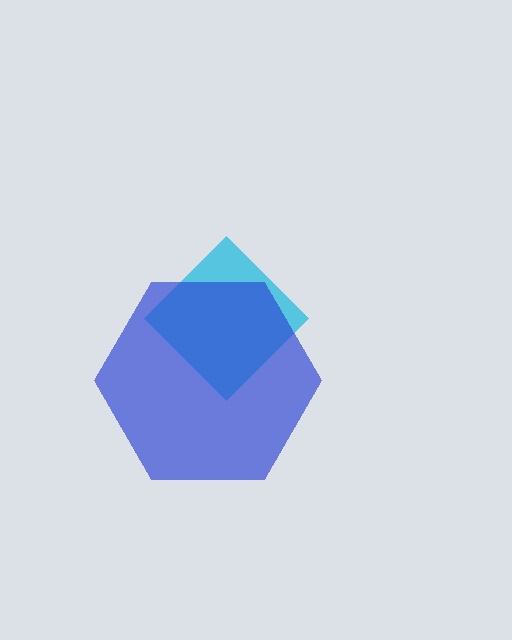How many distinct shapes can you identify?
There are 2 distinct shapes: a cyan diamond, a blue hexagon.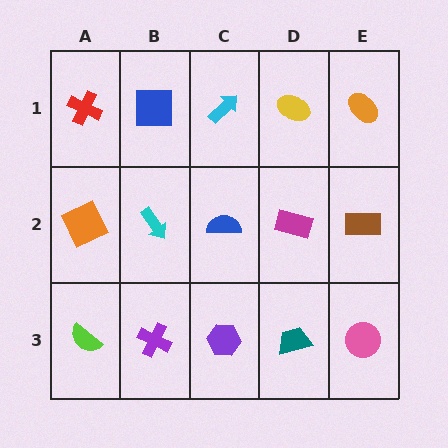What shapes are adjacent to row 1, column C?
A blue semicircle (row 2, column C), a blue square (row 1, column B), a yellow ellipse (row 1, column D).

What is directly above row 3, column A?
An orange square.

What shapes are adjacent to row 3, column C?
A blue semicircle (row 2, column C), a purple cross (row 3, column B), a teal trapezoid (row 3, column D).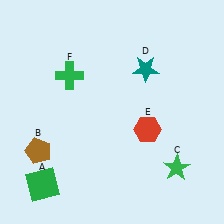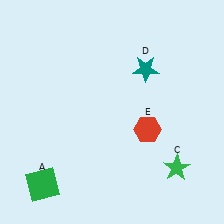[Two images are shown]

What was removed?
The green cross (F), the brown pentagon (B) were removed in Image 2.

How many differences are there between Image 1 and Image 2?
There are 2 differences between the two images.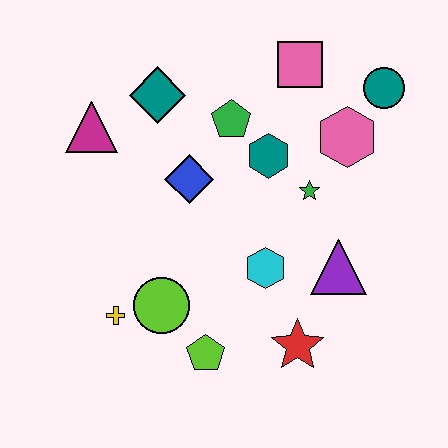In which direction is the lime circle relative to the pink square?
The lime circle is below the pink square.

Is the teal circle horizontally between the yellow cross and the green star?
No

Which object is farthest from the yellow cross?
The teal circle is farthest from the yellow cross.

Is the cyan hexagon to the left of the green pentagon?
No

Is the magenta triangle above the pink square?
No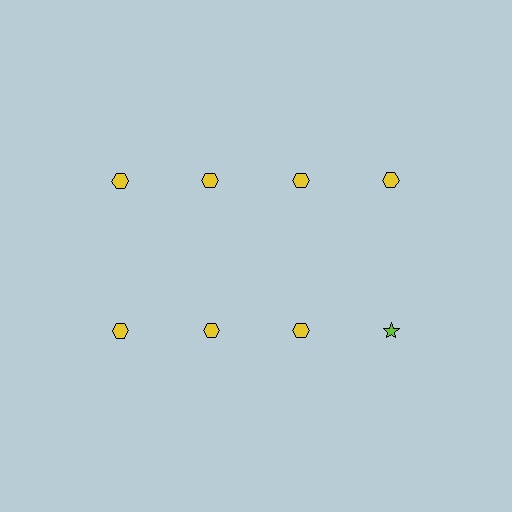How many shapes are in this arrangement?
There are 8 shapes arranged in a grid pattern.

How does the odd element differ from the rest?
It differs in both color (lime instead of yellow) and shape (star instead of hexagon).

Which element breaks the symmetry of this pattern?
The lime star in the second row, second from right column breaks the symmetry. All other shapes are yellow hexagons.